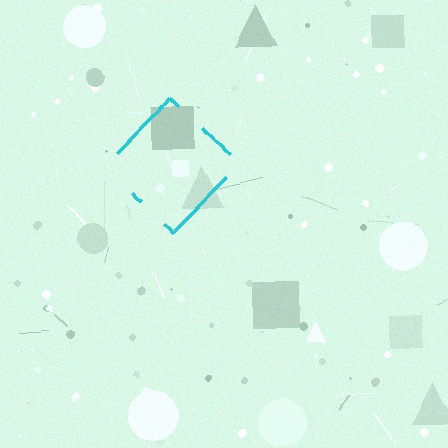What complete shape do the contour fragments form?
The contour fragments form a diamond.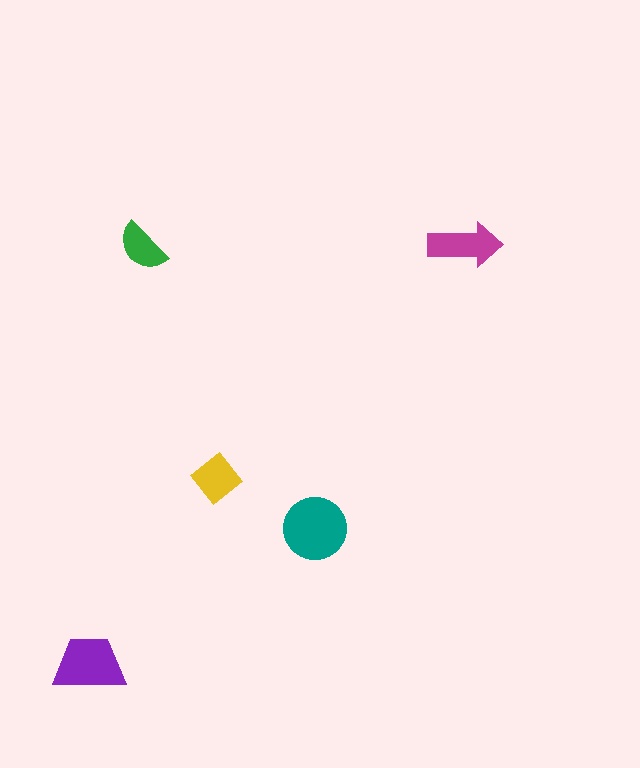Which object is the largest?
The teal circle.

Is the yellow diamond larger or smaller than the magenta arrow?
Smaller.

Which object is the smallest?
The green semicircle.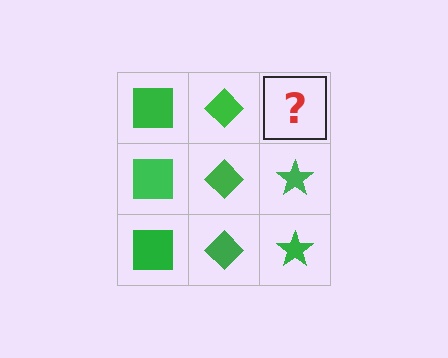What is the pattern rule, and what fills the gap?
The rule is that each column has a consistent shape. The gap should be filled with a green star.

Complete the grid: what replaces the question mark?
The question mark should be replaced with a green star.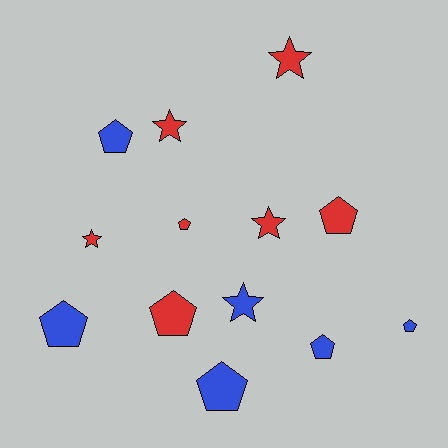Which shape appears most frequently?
Pentagon, with 8 objects.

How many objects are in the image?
There are 13 objects.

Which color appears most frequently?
Red, with 7 objects.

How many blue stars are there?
There is 1 blue star.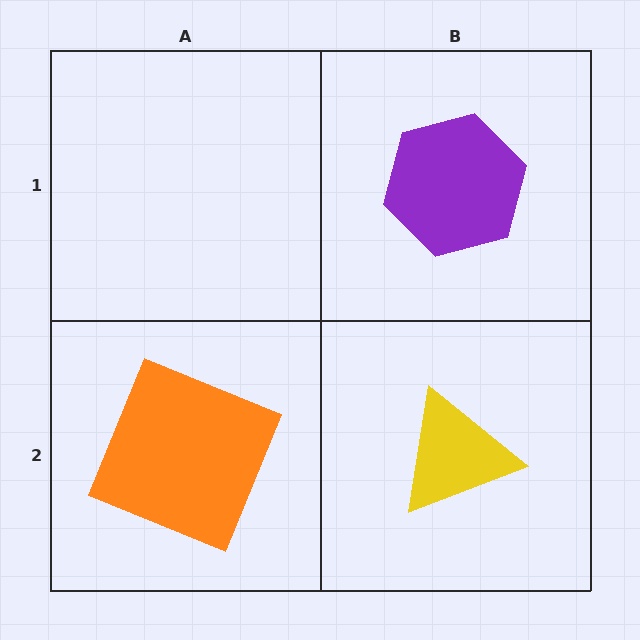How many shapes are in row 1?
1 shape.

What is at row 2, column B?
A yellow triangle.